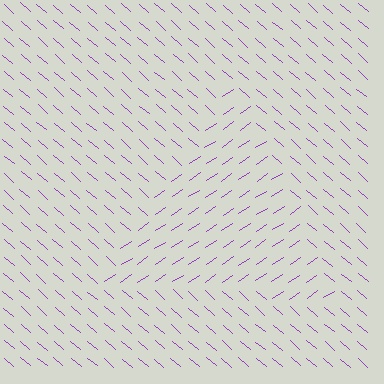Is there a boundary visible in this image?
Yes, there is a texture boundary formed by a change in line orientation.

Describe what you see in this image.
The image is filled with small purple line segments. A triangle region in the image has lines oriented differently from the surrounding lines, creating a visible texture boundary.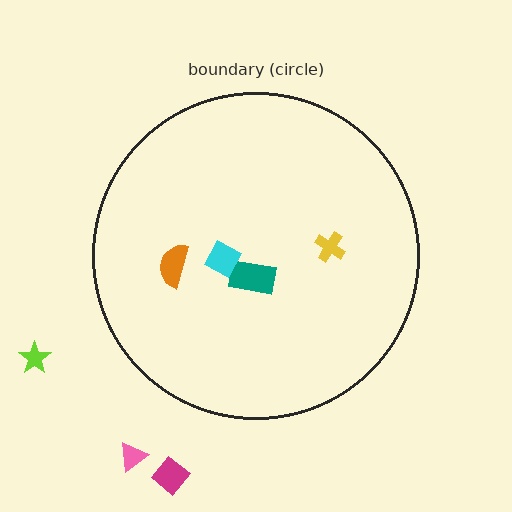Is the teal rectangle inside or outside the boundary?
Inside.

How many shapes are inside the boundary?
4 inside, 3 outside.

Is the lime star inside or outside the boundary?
Outside.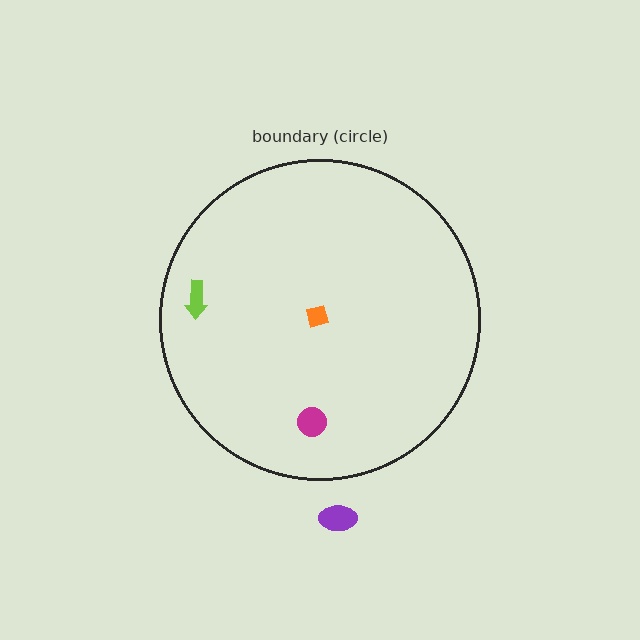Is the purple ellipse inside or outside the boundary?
Outside.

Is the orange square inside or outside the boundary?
Inside.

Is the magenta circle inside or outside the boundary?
Inside.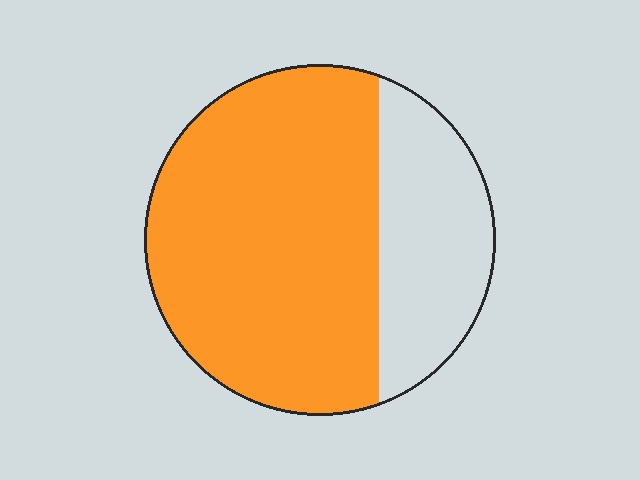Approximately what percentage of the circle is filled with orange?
Approximately 70%.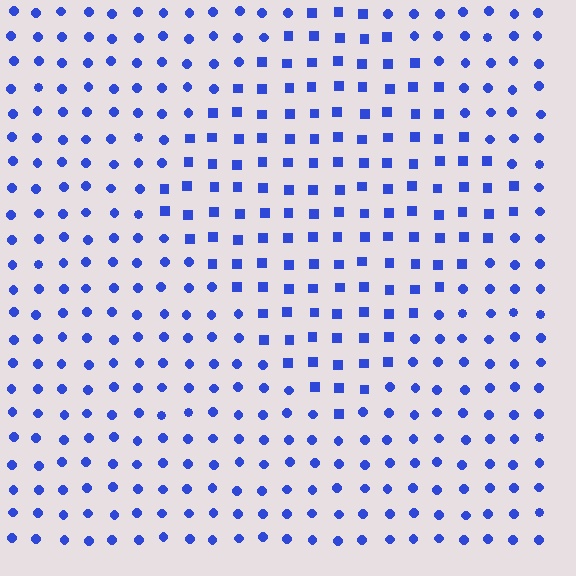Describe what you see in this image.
The image is filled with small blue elements arranged in a uniform grid. A diamond-shaped region contains squares, while the surrounding area contains circles. The boundary is defined purely by the change in element shape.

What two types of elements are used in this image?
The image uses squares inside the diamond region and circles outside it.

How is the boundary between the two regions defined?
The boundary is defined by a change in element shape: squares inside vs. circles outside. All elements share the same color and spacing.